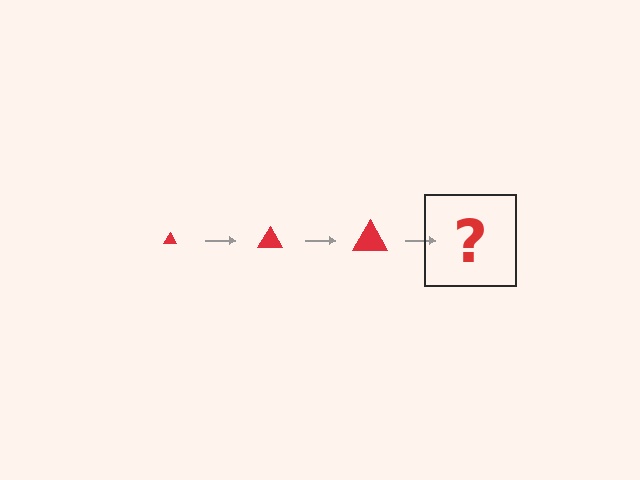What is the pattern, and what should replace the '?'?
The pattern is that the triangle gets progressively larger each step. The '?' should be a red triangle, larger than the previous one.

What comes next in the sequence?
The next element should be a red triangle, larger than the previous one.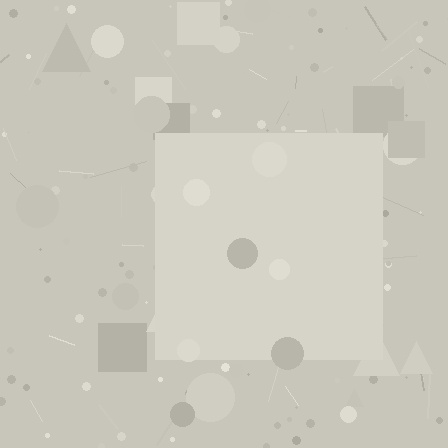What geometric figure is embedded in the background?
A square is embedded in the background.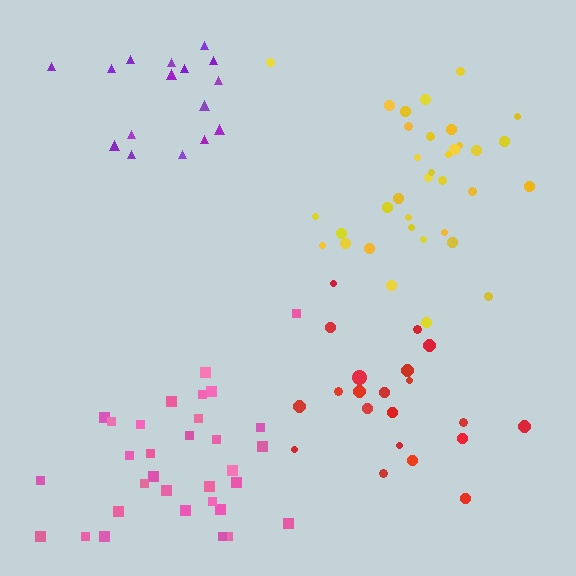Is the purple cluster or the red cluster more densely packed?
Purple.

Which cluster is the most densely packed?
Purple.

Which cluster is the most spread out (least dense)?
Red.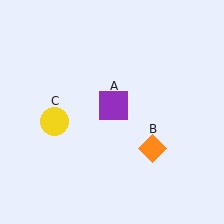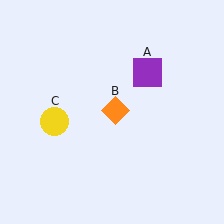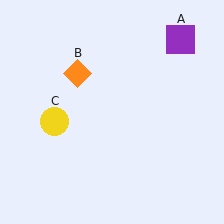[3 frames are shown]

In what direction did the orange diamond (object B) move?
The orange diamond (object B) moved up and to the left.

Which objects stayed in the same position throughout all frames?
Yellow circle (object C) remained stationary.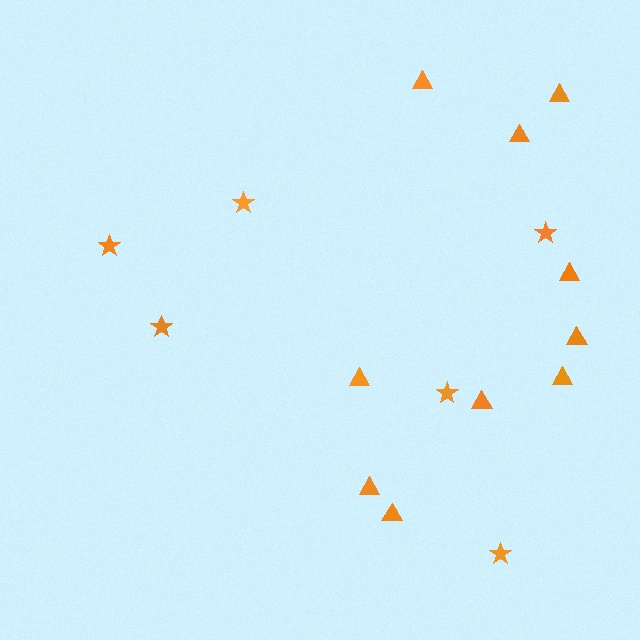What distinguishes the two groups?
There are 2 groups: one group of stars (6) and one group of triangles (10).